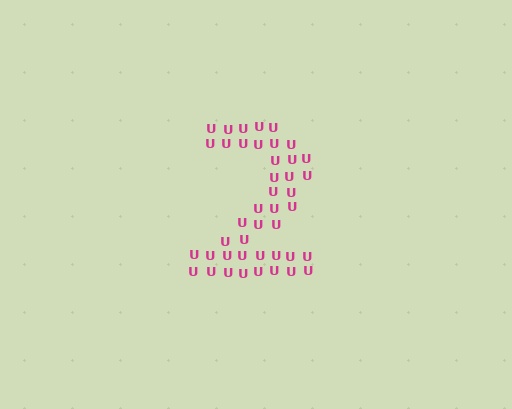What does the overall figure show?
The overall figure shows the digit 2.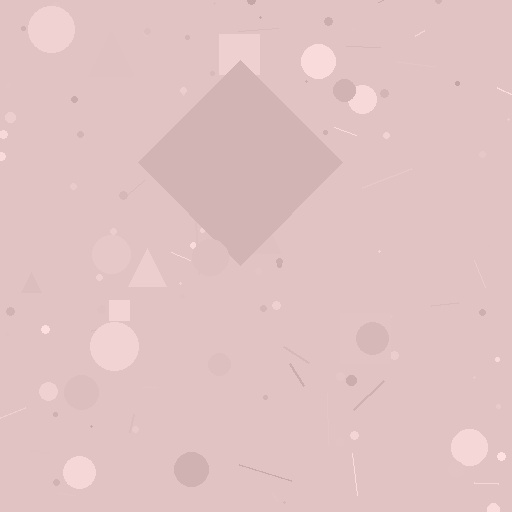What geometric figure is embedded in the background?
A diamond is embedded in the background.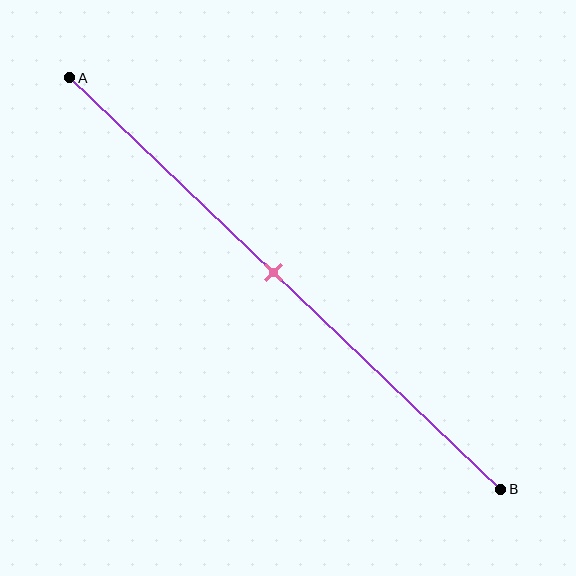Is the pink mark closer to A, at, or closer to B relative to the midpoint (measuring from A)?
The pink mark is approximately at the midpoint of segment AB.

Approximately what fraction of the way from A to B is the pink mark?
The pink mark is approximately 45% of the way from A to B.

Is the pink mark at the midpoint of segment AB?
Yes, the mark is approximately at the midpoint.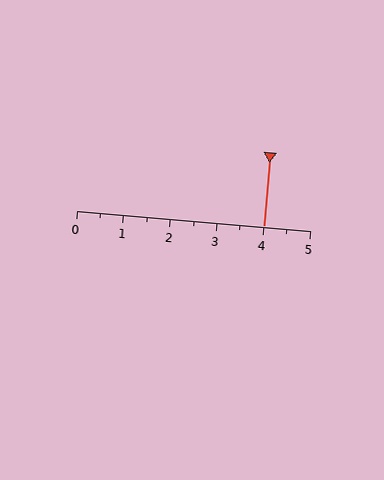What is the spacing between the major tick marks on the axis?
The major ticks are spaced 1 apart.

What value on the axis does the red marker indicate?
The marker indicates approximately 4.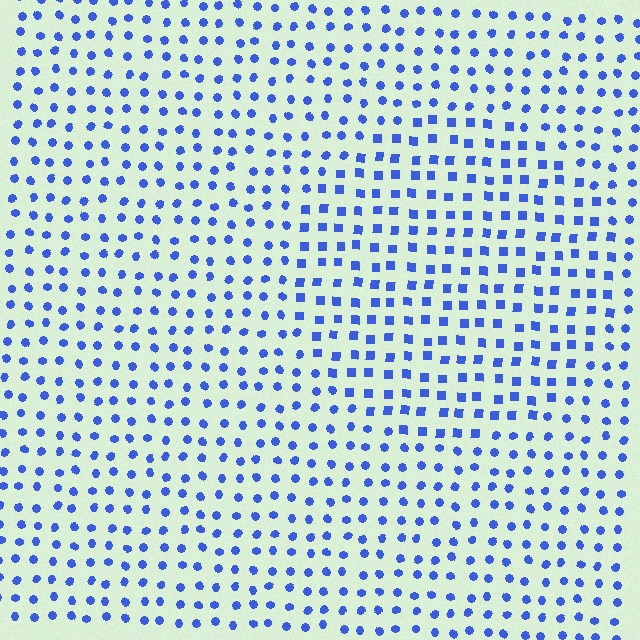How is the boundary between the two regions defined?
The boundary is defined by a change in element shape: squares inside vs. circles outside. All elements share the same color and spacing.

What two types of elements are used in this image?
The image uses squares inside the circle region and circles outside it.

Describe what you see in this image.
The image is filled with small blue elements arranged in a uniform grid. A circle-shaped region contains squares, while the surrounding area contains circles. The boundary is defined purely by the change in element shape.